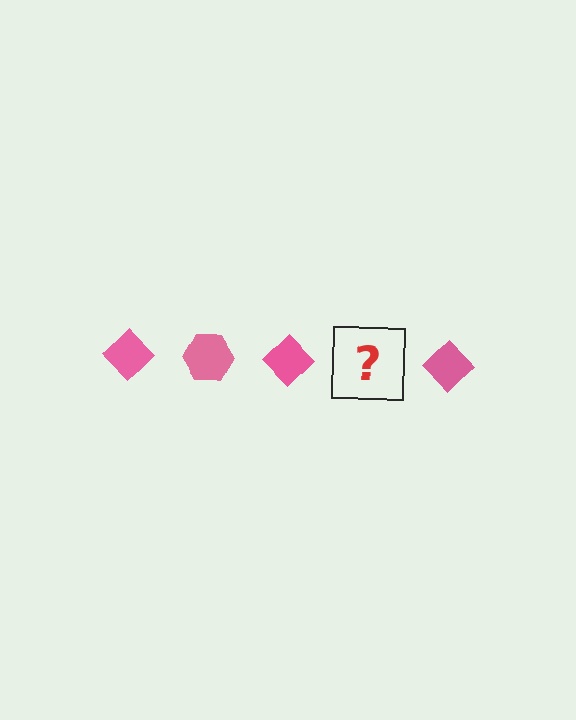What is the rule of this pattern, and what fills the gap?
The rule is that the pattern cycles through diamond, hexagon shapes in pink. The gap should be filled with a pink hexagon.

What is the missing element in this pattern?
The missing element is a pink hexagon.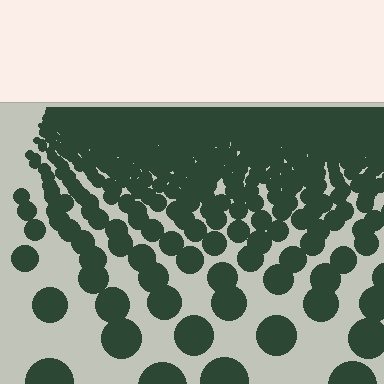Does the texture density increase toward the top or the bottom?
Density increases toward the top.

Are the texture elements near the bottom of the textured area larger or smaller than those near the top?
Larger. Near the bottom, elements are closer to the viewer and appear at a bigger on-screen size.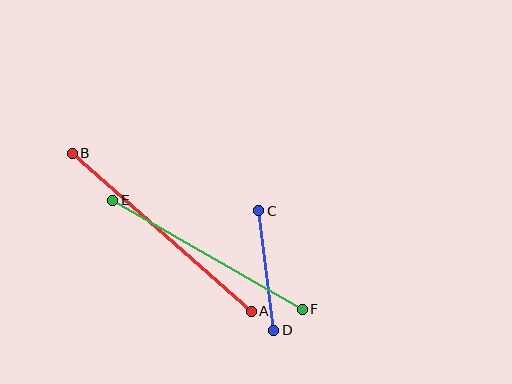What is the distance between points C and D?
The distance is approximately 120 pixels.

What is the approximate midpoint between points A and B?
The midpoint is at approximately (162, 232) pixels.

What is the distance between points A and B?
The distance is approximately 239 pixels.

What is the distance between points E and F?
The distance is approximately 219 pixels.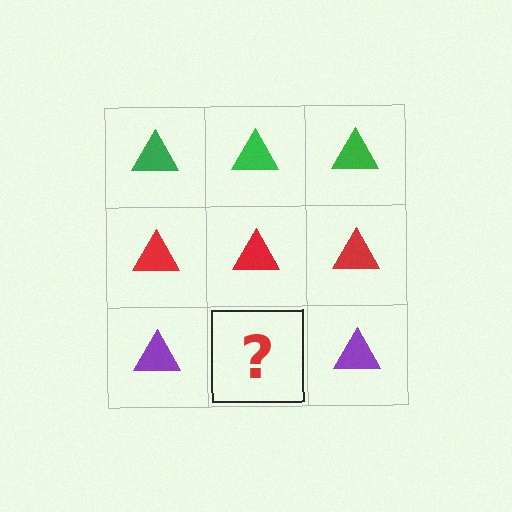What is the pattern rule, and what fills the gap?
The rule is that each row has a consistent color. The gap should be filled with a purple triangle.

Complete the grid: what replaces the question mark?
The question mark should be replaced with a purple triangle.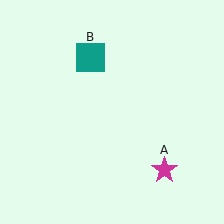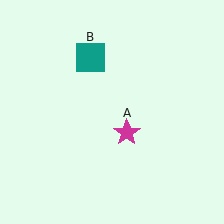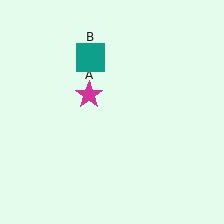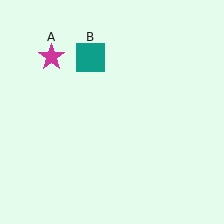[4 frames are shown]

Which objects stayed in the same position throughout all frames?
Teal square (object B) remained stationary.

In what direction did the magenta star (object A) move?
The magenta star (object A) moved up and to the left.